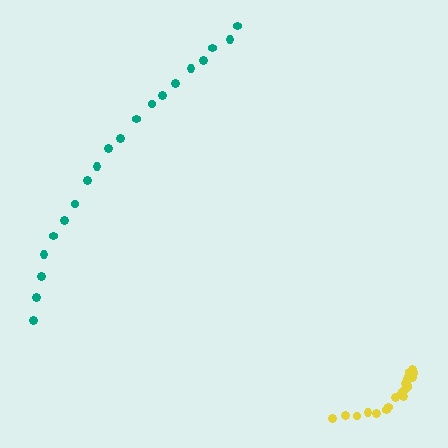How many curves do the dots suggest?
There are 2 distinct paths.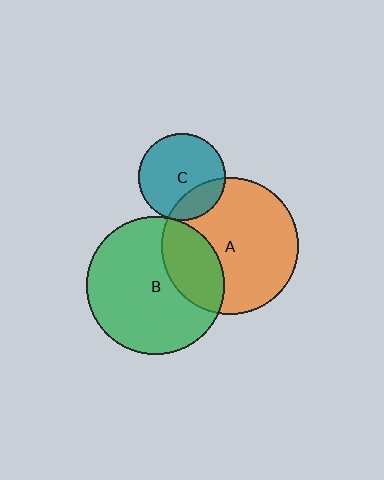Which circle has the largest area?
Circle B (green).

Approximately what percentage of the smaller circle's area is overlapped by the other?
Approximately 5%.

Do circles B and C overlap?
Yes.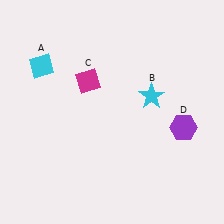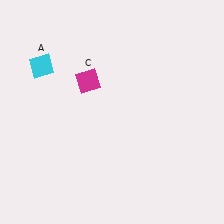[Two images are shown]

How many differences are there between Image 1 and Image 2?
There are 2 differences between the two images.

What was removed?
The cyan star (B), the purple hexagon (D) were removed in Image 2.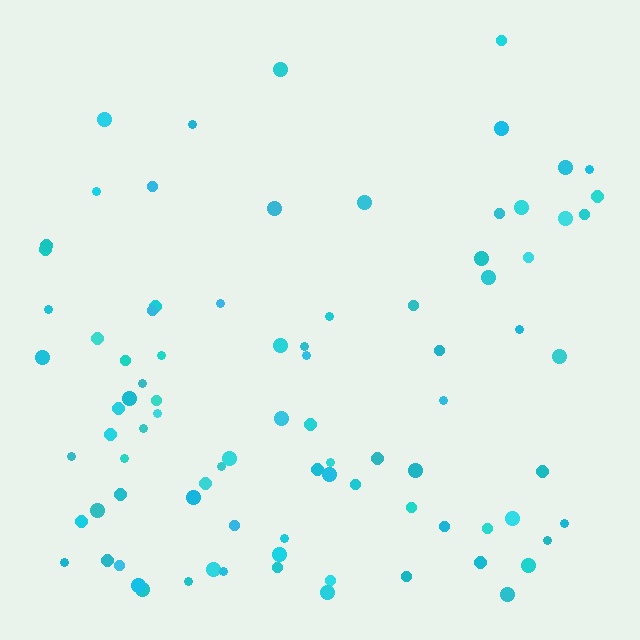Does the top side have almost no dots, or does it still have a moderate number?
Still a moderate number, just noticeably fewer than the bottom.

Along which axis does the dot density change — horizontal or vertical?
Vertical.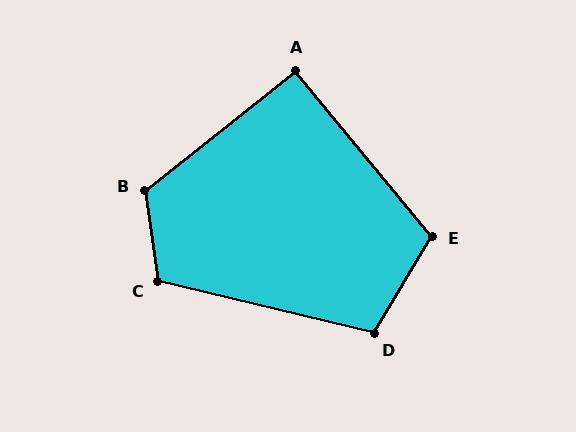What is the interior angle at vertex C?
Approximately 112 degrees (obtuse).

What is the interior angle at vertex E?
Approximately 110 degrees (obtuse).